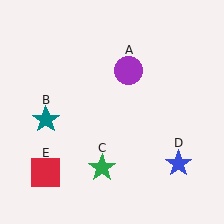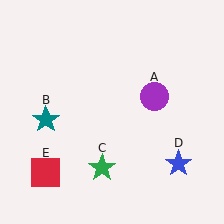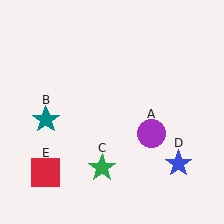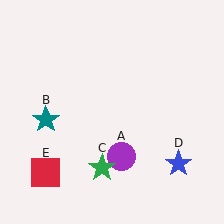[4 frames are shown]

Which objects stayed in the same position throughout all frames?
Teal star (object B) and green star (object C) and blue star (object D) and red square (object E) remained stationary.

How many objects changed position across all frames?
1 object changed position: purple circle (object A).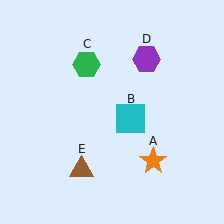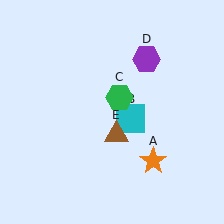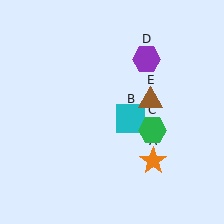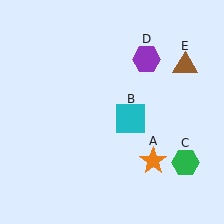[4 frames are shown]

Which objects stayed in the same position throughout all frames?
Orange star (object A) and cyan square (object B) and purple hexagon (object D) remained stationary.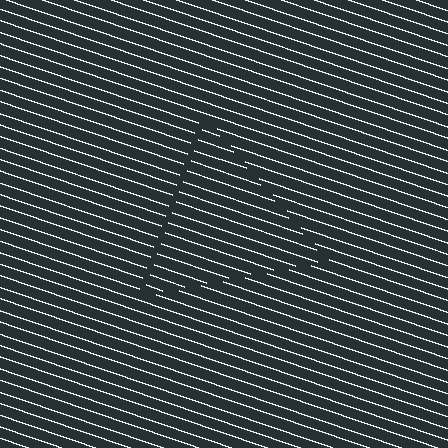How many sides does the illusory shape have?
3 sides — the line-ends trace a triangle.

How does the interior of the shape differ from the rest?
The interior of the shape contains the same grating, shifted by half a period — the contour is defined by the phase discontinuity where line-ends from the inner and outer gratings abut.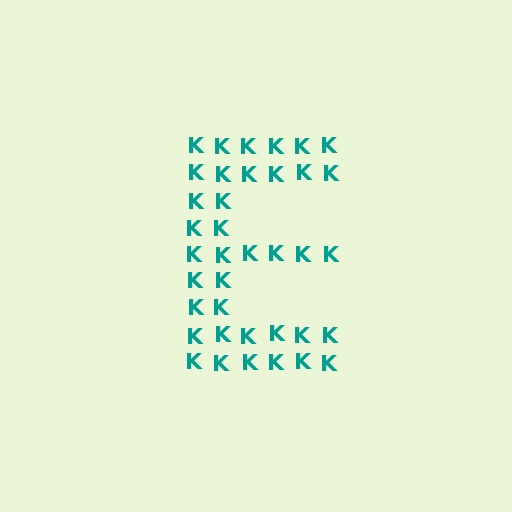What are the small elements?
The small elements are letter K's.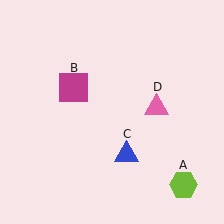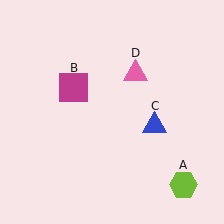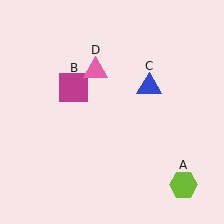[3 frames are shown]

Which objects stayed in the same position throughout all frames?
Lime hexagon (object A) and magenta square (object B) remained stationary.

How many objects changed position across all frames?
2 objects changed position: blue triangle (object C), pink triangle (object D).